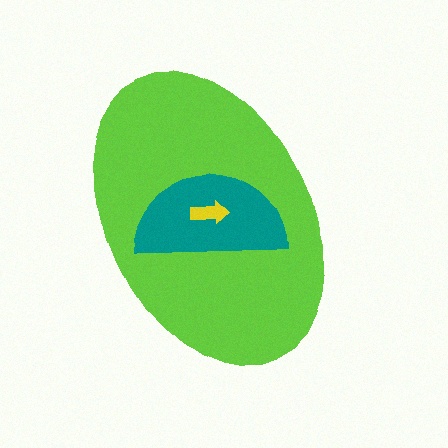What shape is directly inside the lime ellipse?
The teal semicircle.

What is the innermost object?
The yellow arrow.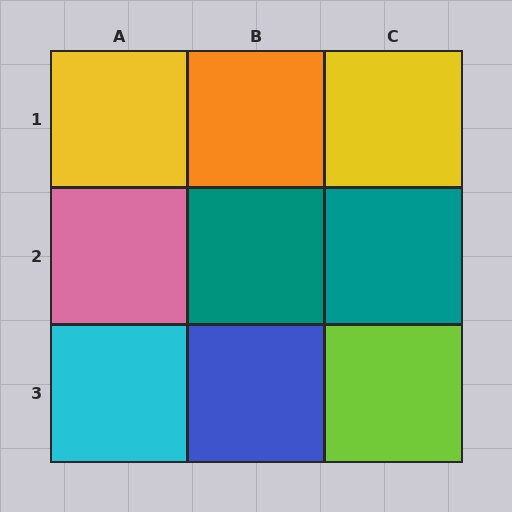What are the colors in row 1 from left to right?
Yellow, orange, yellow.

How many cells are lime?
1 cell is lime.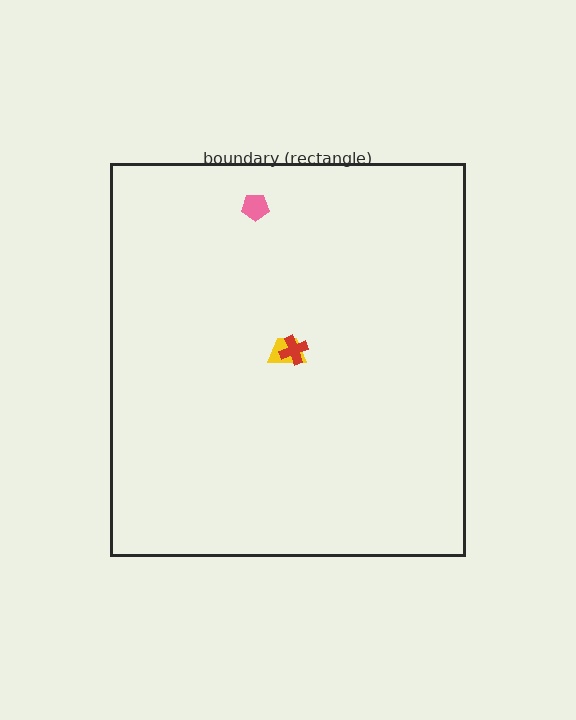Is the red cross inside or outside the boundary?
Inside.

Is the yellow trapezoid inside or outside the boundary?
Inside.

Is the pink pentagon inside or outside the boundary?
Inside.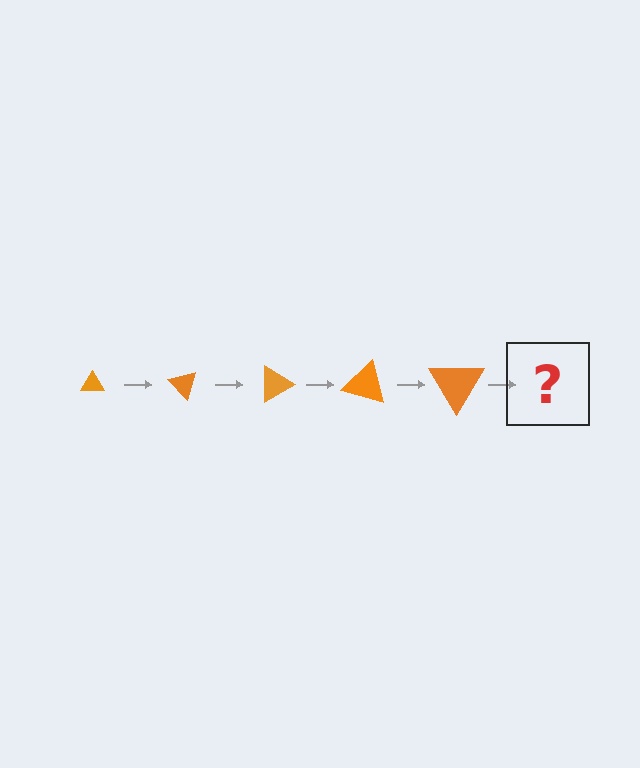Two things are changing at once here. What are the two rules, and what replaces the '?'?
The two rules are that the triangle grows larger each step and it rotates 45 degrees each step. The '?' should be a triangle, larger than the previous one and rotated 225 degrees from the start.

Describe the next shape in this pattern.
It should be a triangle, larger than the previous one and rotated 225 degrees from the start.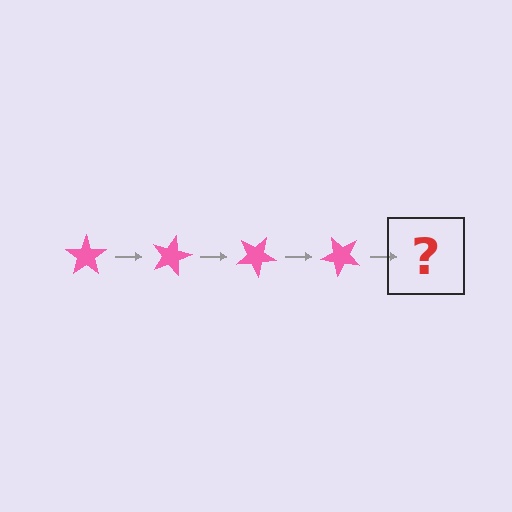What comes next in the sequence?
The next element should be a pink star rotated 60 degrees.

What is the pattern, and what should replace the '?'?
The pattern is that the star rotates 15 degrees each step. The '?' should be a pink star rotated 60 degrees.